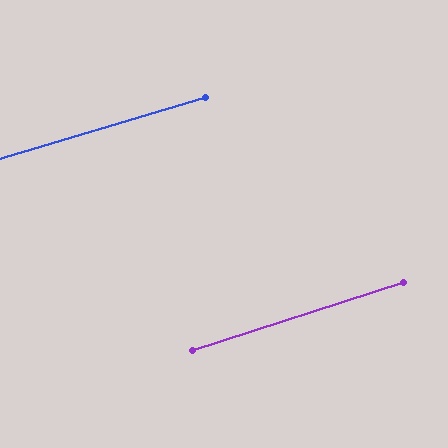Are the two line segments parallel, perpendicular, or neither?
Parallel — their directions differ by only 1.2°.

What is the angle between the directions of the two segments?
Approximately 1 degree.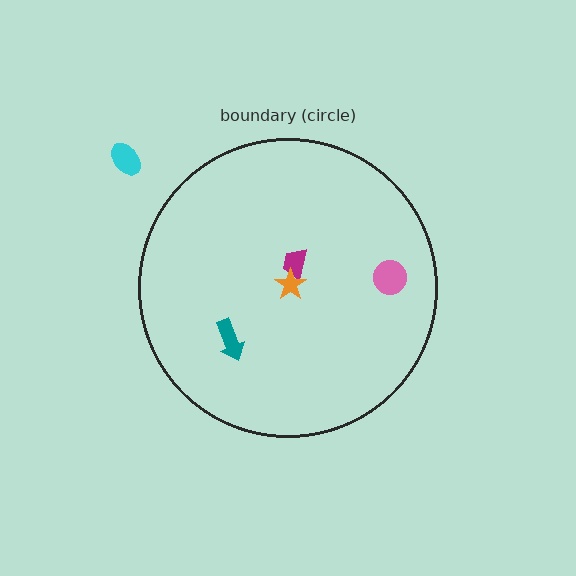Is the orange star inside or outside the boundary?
Inside.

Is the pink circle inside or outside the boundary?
Inside.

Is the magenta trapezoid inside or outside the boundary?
Inside.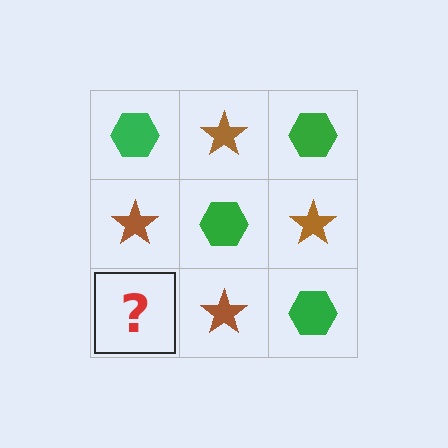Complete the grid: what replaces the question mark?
The question mark should be replaced with a green hexagon.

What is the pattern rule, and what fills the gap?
The rule is that it alternates green hexagon and brown star in a checkerboard pattern. The gap should be filled with a green hexagon.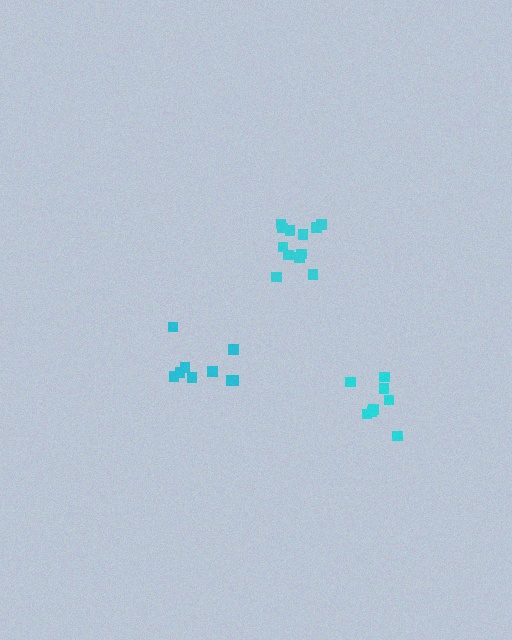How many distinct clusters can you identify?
There are 3 distinct clusters.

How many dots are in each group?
Group 1: 12 dots, Group 2: 8 dots, Group 3: 9 dots (29 total).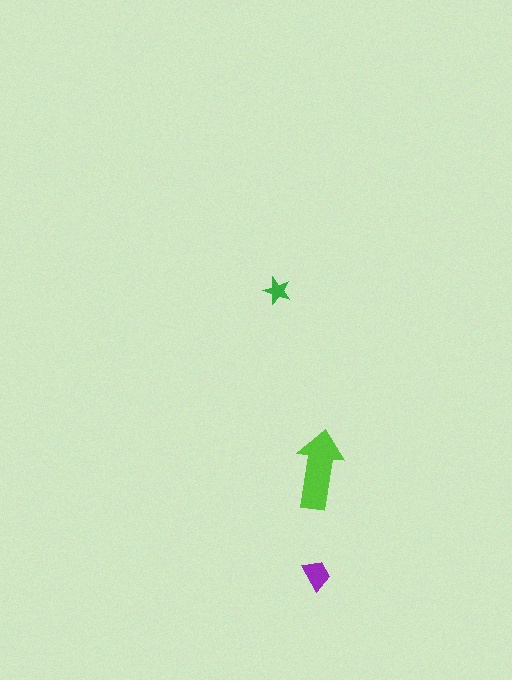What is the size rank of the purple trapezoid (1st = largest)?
2nd.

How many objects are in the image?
There are 3 objects in the image.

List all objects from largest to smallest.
The lime arrow, the purple trapezoid, the green star.